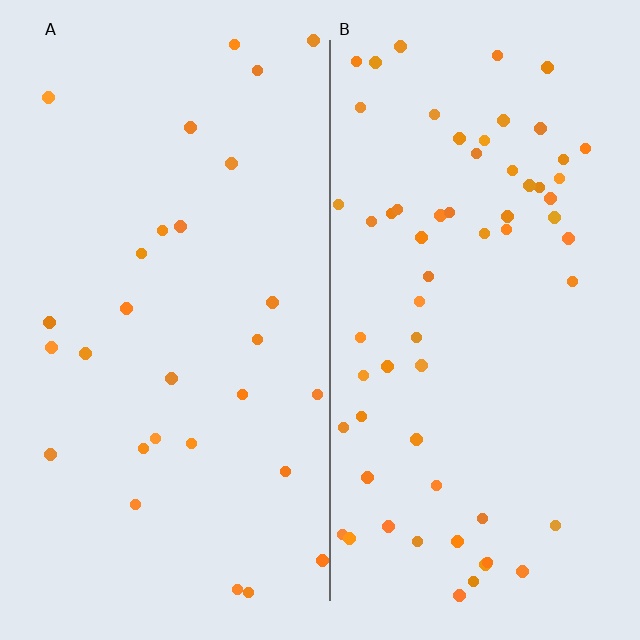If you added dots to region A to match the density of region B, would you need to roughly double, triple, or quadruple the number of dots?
Approximately double.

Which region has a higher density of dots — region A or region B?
B (the right).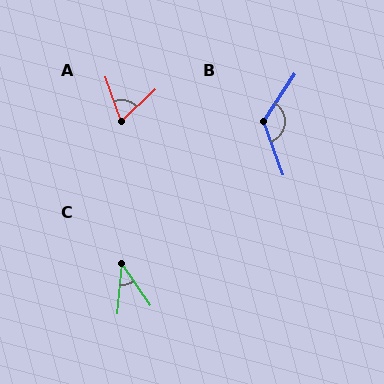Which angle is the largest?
B, at approximately 127 degrees.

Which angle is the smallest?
C, at approximately 40 degrees.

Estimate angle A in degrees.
Approximately 66 degrees.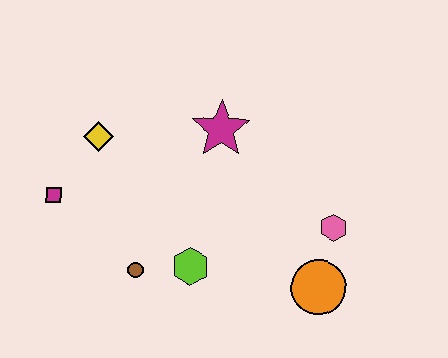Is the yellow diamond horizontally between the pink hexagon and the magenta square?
Yes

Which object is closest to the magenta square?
The yellow diamond is closest to the magenta square.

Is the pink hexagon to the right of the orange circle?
Yes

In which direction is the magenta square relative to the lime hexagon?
The magenta square is to the left of the lime hexagon.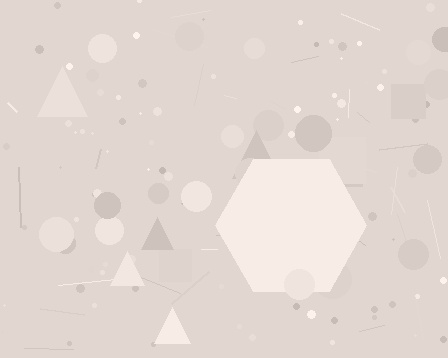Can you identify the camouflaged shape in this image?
The camouflaged shape is a hexagon.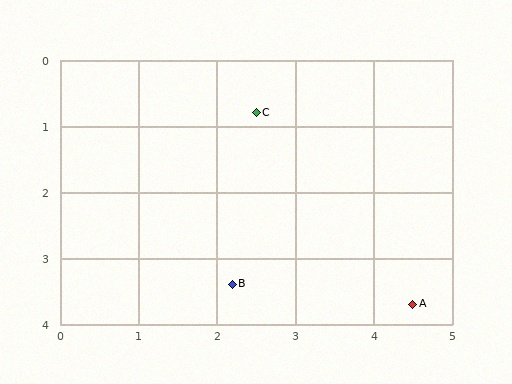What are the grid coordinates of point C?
Point C is at approximately (2.5, 0.8).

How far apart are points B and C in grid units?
Points B and C are about 2.6 grid units apart.